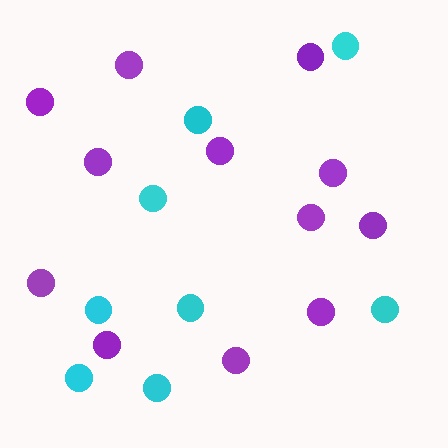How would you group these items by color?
There are 2 groups: one group of purple circles (12) and one group of cyan circles (8).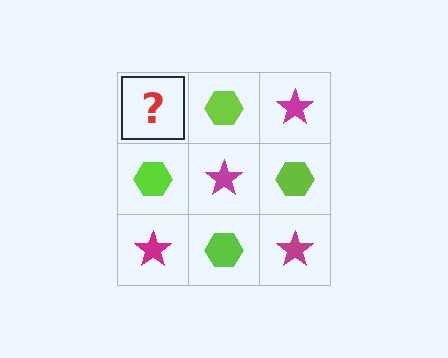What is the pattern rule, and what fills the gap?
The rule is that it alternates magenta star and lime hexagon in a checkerboard pattern. The gap should be filled with a magenta star.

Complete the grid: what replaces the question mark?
The question mark should be replaced with a magenta star.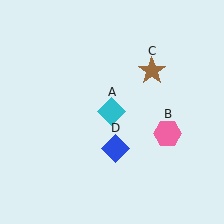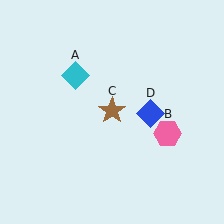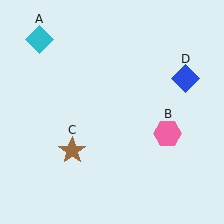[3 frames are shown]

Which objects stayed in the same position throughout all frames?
Pink hexagon (object B) remained stationary.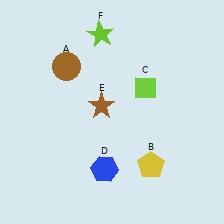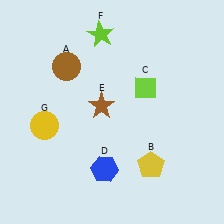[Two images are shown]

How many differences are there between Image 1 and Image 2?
There is 1 difference between the two images.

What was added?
A yellow circle (G) was added in Image 2.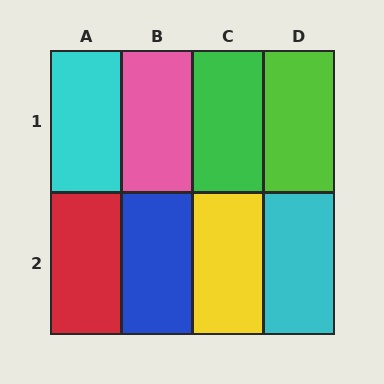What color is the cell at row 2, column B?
Blue.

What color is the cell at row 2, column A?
Red.